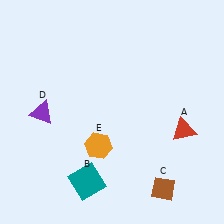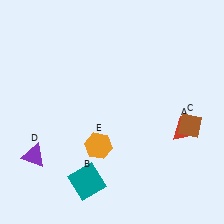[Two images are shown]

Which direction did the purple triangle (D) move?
The purple triangle (D) moved down.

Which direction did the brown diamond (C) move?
The brown diamond (C) moved up.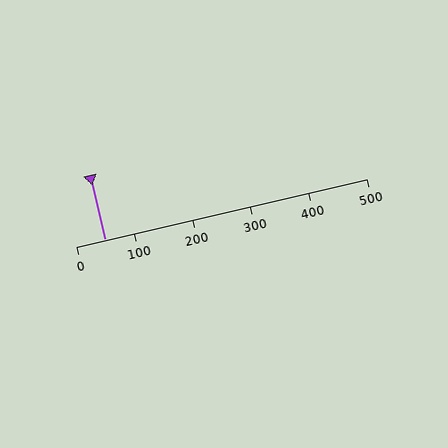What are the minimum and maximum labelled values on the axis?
The axis runs from 0 to 500.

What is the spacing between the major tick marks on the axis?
The major ticks are spaced 100 apart.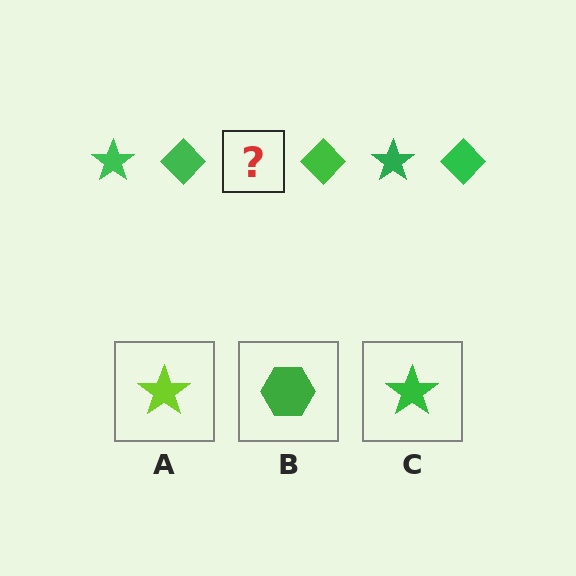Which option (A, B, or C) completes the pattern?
C.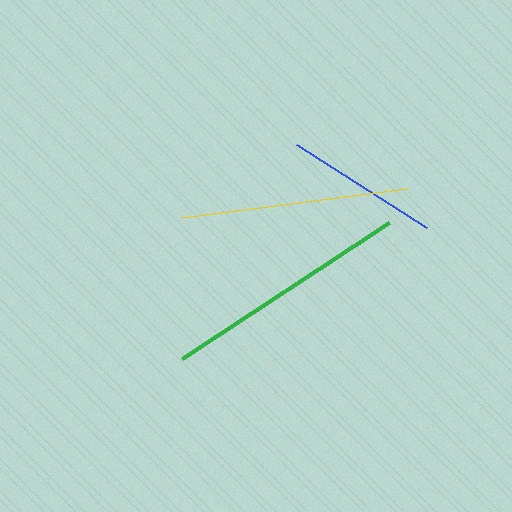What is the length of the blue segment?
The blue segment is approximately 155 pixels long.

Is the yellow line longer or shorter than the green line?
The green line is longer than the yellow line.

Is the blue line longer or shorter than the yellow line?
The yellow line is longer than the blue line.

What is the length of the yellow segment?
The yellow segment is approximately 226 pixels long.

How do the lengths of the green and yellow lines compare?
The green and yellow lines are approximately the same length.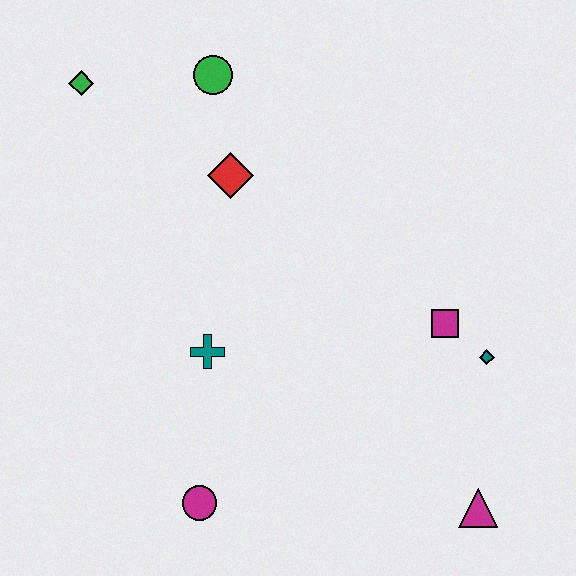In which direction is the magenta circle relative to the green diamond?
The magenta circle is below the green diamond.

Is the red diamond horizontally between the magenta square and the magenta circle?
Yes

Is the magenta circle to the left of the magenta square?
Yes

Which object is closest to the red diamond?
The green circle is closest to the red diamond.